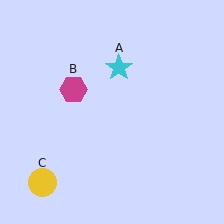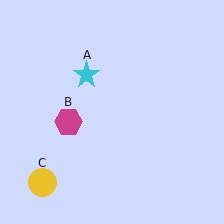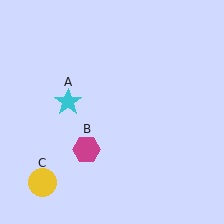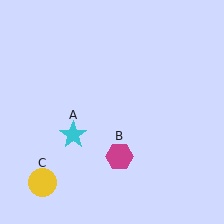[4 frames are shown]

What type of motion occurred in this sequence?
The cyan star (object A), magenta hexagon (object B) rotated counterclockwise around the center of the scene.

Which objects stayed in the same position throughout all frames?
Yellow circle (object C) remained stationary.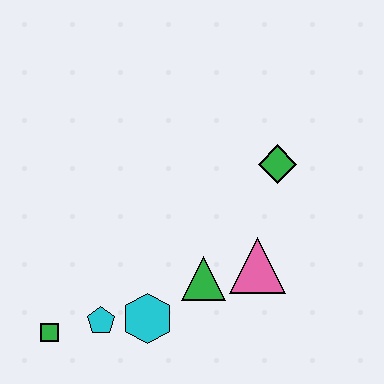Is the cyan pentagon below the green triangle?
Yes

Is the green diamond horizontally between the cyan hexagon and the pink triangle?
No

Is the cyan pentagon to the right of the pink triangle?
No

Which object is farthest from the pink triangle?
The green square is farthest from the pink triangle.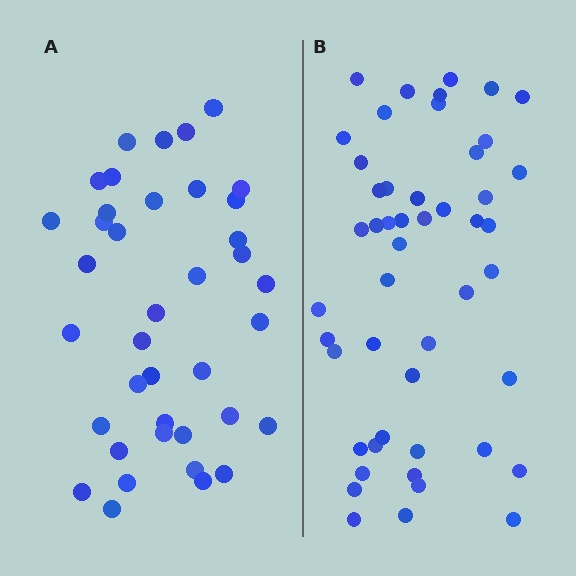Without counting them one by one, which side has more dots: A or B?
Region B (the right region) has more dots.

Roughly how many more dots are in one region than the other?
Region B has roughly 10 or so more dots than region A.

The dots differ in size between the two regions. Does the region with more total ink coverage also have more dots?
No. Region A has more total ink coverage because its dots are larger, but region B actually contains more individual dots. Total area can be misleading — the number of items is what matters here.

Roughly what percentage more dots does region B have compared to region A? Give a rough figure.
About 25% more.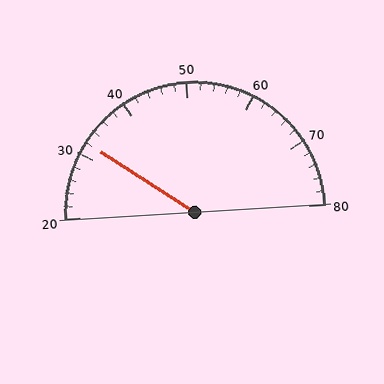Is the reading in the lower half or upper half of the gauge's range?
The reading is in the lower half of the range (20 to 80).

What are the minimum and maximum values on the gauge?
The gauge ranges from 20 to 80.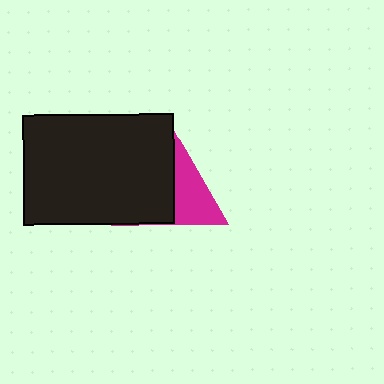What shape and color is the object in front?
The object in front is a black rectangle.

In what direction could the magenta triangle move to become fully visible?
The magenta triangle could move right. That would shift it out from behind the black rectangle entirely.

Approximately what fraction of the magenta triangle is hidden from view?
Roughly 56% of the magenta triangle is hidden behind the black rectangle.